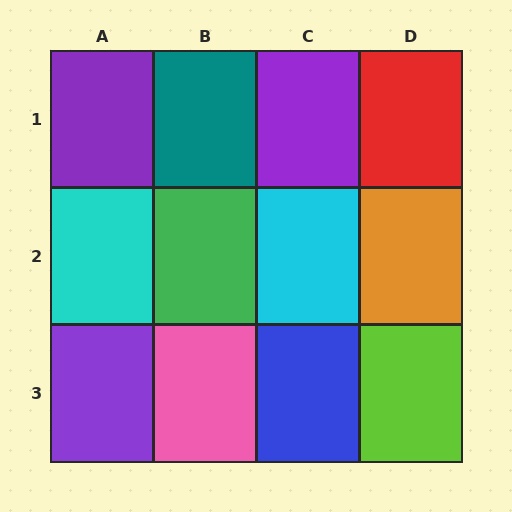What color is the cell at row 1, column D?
Red.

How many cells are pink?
1 cell is pink.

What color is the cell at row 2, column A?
Cyan.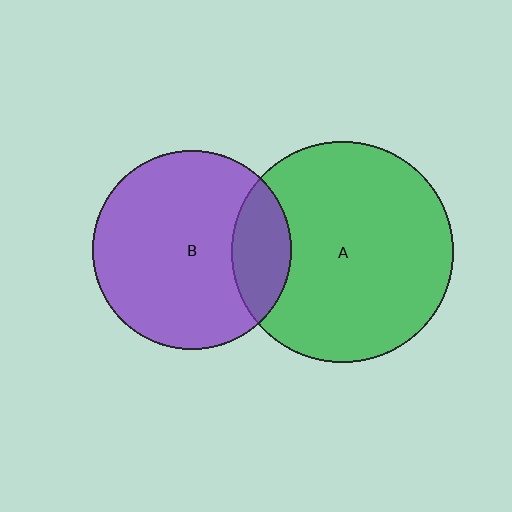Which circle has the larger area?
Circle A (green).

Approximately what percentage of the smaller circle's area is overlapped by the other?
Approximately 20%.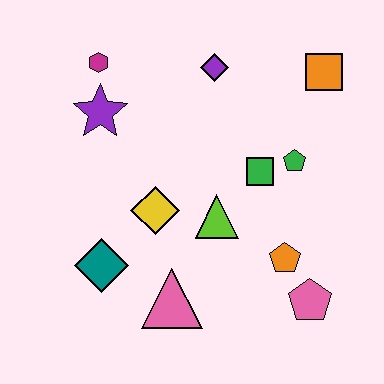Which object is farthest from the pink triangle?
The orange square is farthest from the pink triangle.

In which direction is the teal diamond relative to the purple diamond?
The teal diamond is below the purple diamond.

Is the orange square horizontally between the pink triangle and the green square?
No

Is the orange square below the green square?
No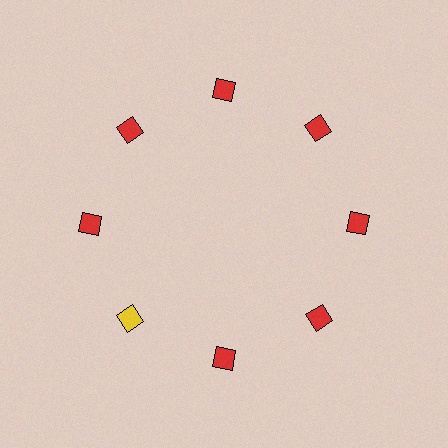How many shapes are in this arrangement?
There are 8 shapes arranged in a ring pattern.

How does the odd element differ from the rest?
It has a different color: yellow instead of red.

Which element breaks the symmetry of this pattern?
The yellow diamond at roughly the 8 o'clock position breaks the symmetry. All other shapes are red diamonds.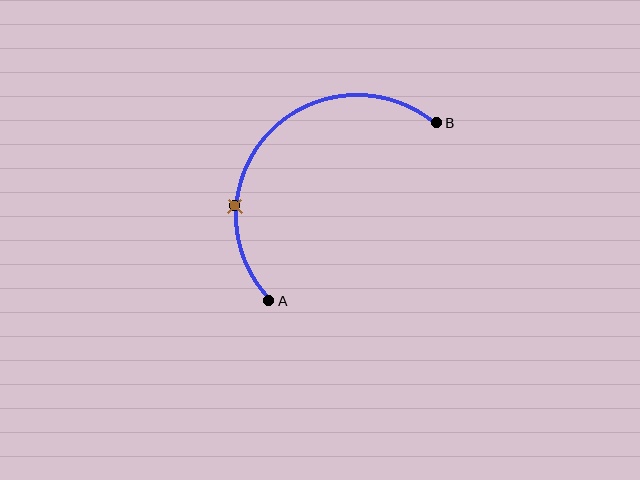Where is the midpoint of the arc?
The arc midpoint is the point on the curve farthest from the straight line joining A and B. It sits above and to the left of that line.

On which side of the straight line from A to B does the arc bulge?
The arc bulges above and to the left of the straight line connecting A and B.